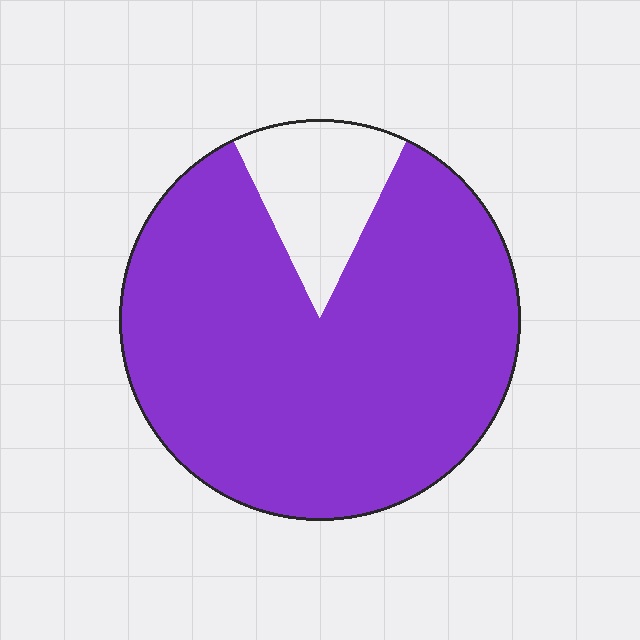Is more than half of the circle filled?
Yes.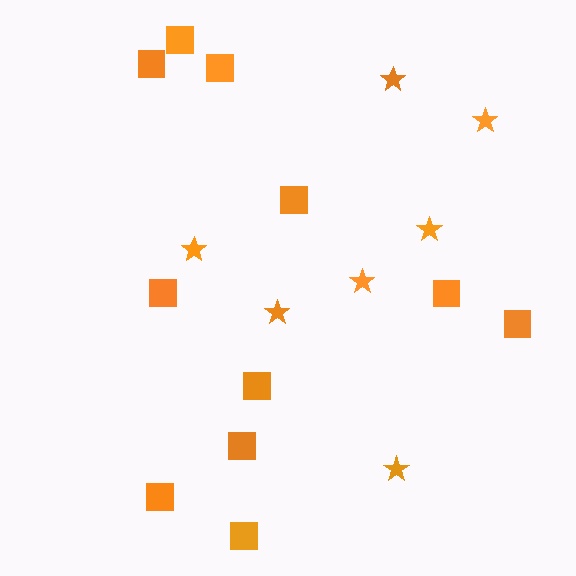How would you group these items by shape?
There are 2 groups: one group of stars (7) and one group of squares (11).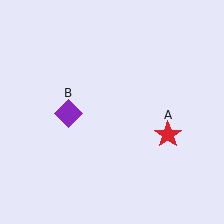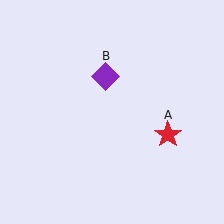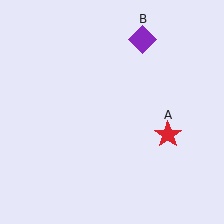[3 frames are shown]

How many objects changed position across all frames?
1 object changed position: purple diamond (object B).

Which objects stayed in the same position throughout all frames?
Red star (object A) remained stationary.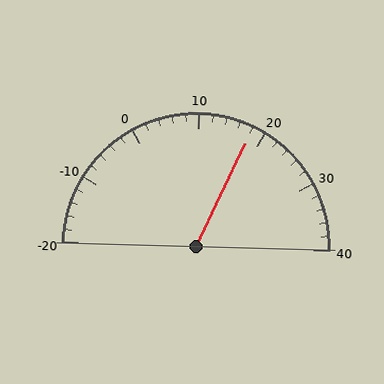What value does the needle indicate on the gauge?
The needle indicates approximately 18.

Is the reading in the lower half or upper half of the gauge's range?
The reading is in the upper half of the range (-20 to 40).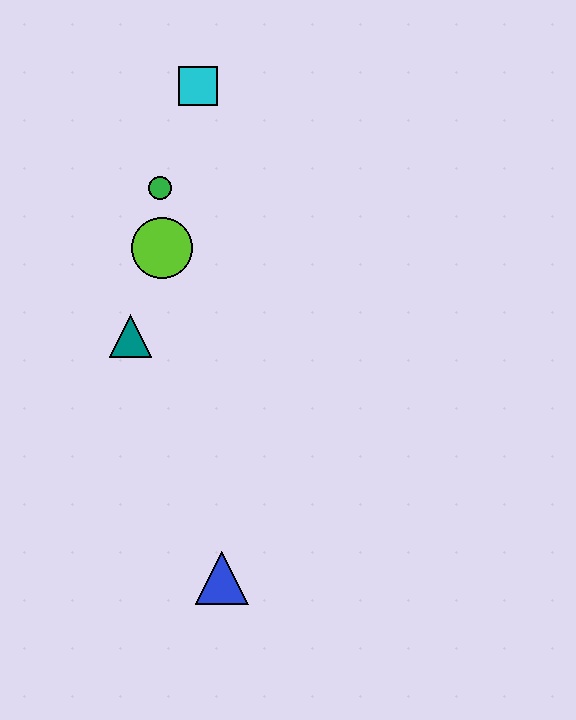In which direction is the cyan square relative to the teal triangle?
The cyan square is above the teal triangle.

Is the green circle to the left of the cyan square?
Yes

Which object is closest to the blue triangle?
The teal triangle is closest to the blue triangle.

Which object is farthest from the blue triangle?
The cyan square is farthest from the blue triangle.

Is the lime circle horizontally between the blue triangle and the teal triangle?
Yes